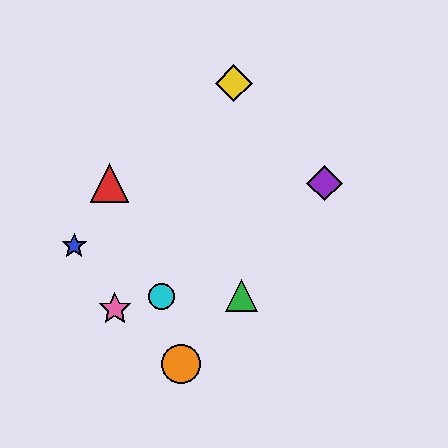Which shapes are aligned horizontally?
The red triangle, the purple diamond are aligned horizontally.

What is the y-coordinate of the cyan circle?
The cyan circle is at y≈296.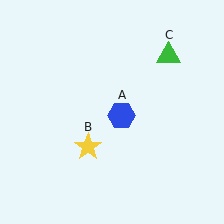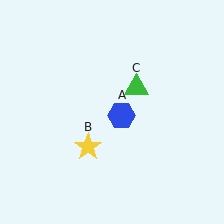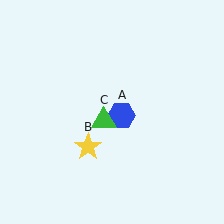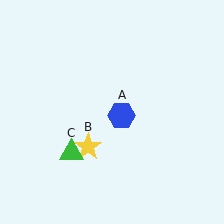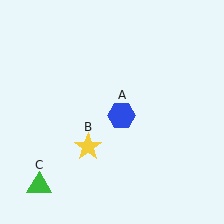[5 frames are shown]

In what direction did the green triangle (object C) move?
The green triangle (object C) moved down and to the left.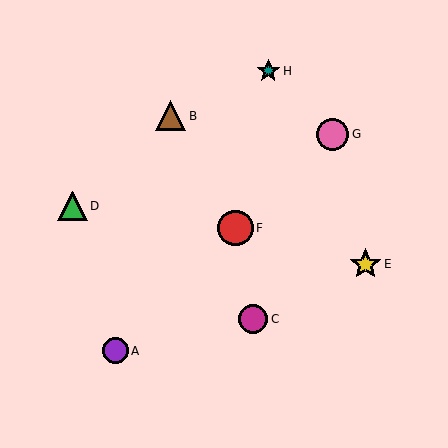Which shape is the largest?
The red circle (labeled F) is the largest.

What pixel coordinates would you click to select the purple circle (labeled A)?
Click at (115, 351) to select the purple circle A.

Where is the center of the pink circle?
The center of the pink circle is at (333, 134).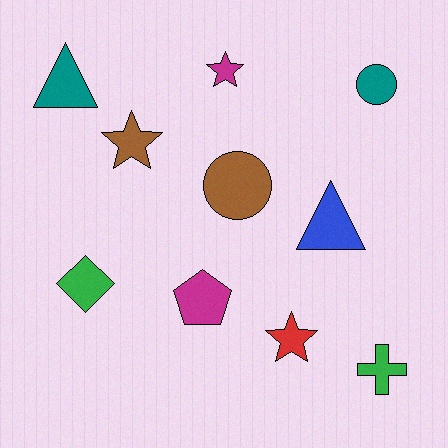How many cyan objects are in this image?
There are no cyan objects.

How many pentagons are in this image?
There is 1 pentagon.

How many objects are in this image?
There are 10 objects.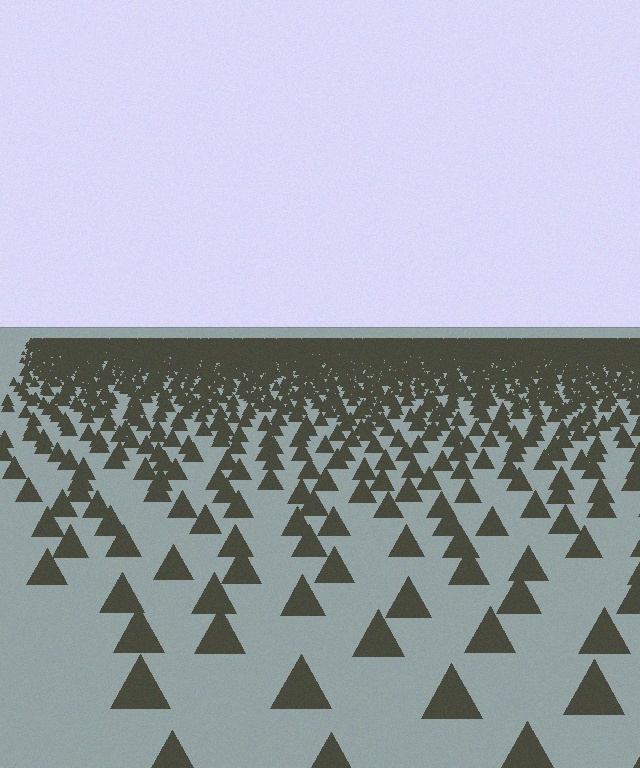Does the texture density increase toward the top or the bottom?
Density increases toward the top.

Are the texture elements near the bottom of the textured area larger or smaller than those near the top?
Larger. Near the bottom, elements are closer to the viewer and appear at a bigger on-screen size.